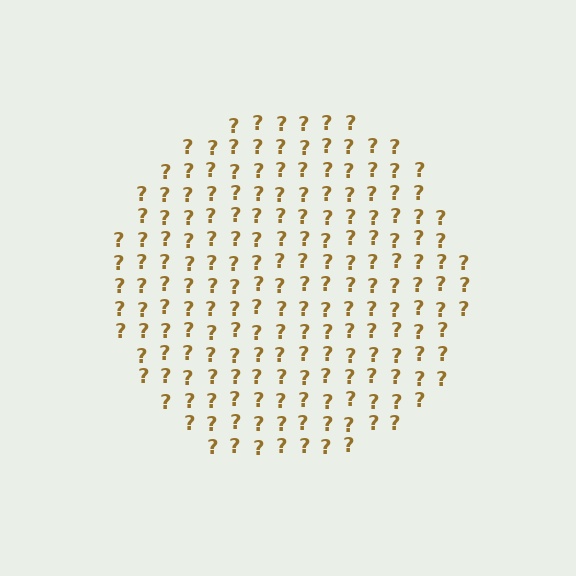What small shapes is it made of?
It is made of small question marks.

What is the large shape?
The large shape is a circle.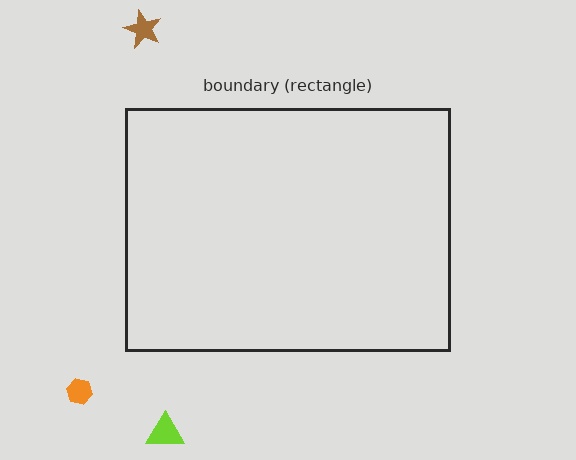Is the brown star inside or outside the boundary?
Outside.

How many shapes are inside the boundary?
0 inside, 3 outside.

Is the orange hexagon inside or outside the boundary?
Outside.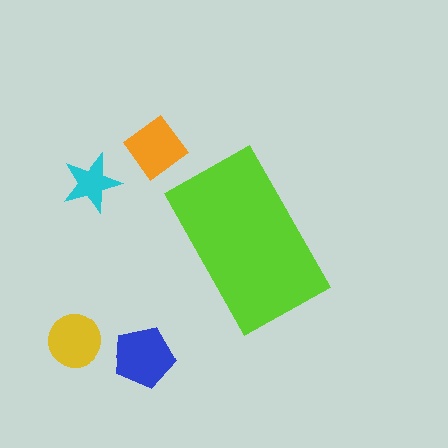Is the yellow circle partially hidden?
No, the yellow circle is fully visible.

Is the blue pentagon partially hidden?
No, the blue pentagon is fully visible.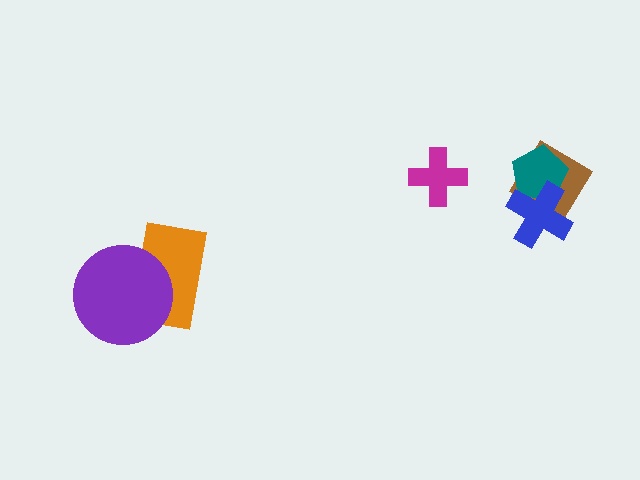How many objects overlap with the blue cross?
2 objects overlap with the blue cross.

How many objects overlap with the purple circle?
1 object overlaps with the purple circle.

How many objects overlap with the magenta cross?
0 objects overlap with the magenta cross.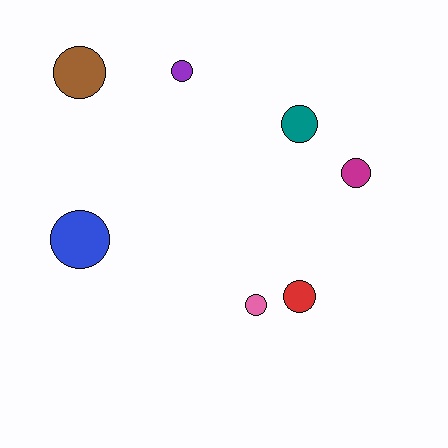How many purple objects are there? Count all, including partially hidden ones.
There is 1 purple object.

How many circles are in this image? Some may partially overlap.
There are 7 circles.